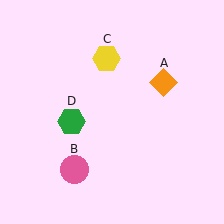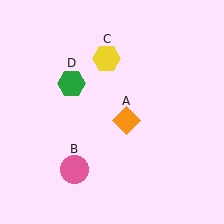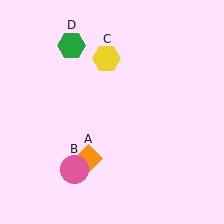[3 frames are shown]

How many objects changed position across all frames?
2 objects changed position: orange diamond (object A), green hexagon (object D).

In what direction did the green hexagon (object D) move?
The green hexagon (object D) moved up.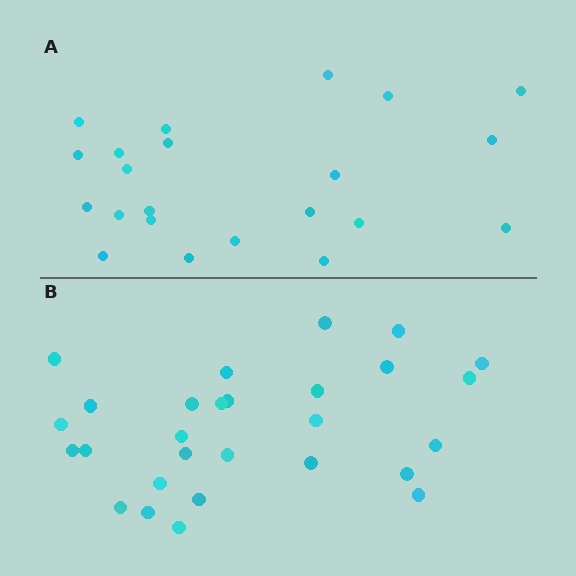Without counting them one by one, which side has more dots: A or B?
Region B (the bottom region) has more dots.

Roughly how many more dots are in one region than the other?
Region B has about 6 more dots than region A.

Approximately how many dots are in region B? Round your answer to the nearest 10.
About 30 dots. (The exact count is 28, which rounds to 30.)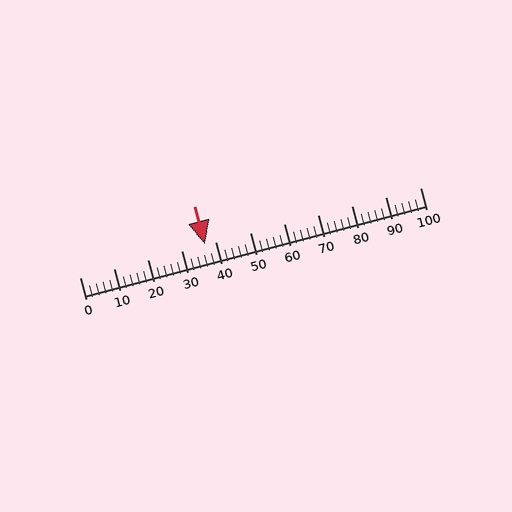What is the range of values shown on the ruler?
The ruler shows values from 0 to 100.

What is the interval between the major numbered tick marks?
The major tick marks are spaced 10 units apart.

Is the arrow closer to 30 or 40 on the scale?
The arrow is closer to 40.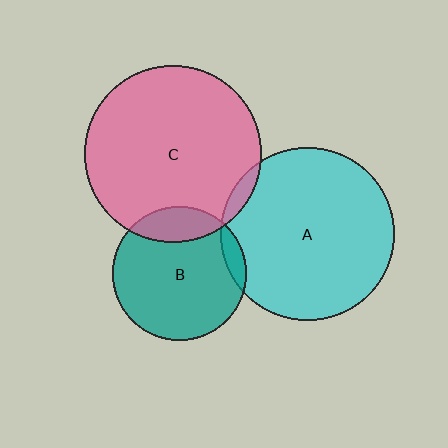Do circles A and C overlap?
Yes.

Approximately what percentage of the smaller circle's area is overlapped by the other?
Approximately 5%.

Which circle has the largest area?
Circle C (pink).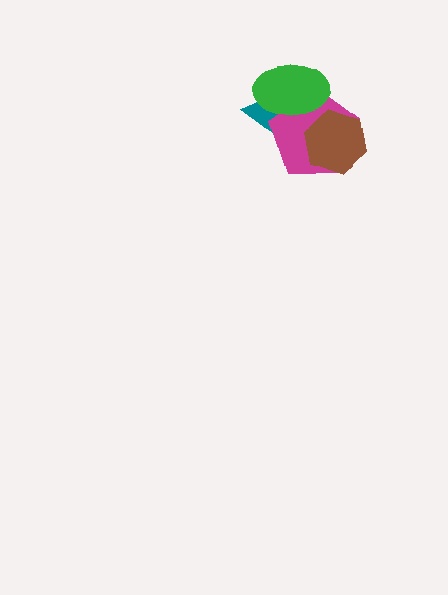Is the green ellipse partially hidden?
No, no other shape covers it.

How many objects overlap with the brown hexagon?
2 objects overlap with the brown hexagon.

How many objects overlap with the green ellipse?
2 objects overlap with the green ellipse.